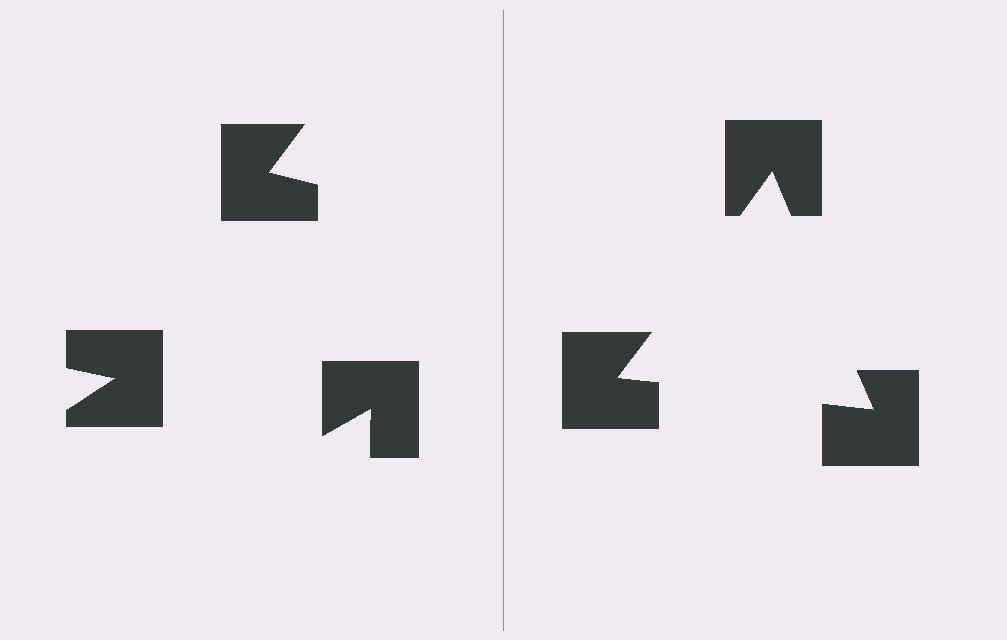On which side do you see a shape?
An illusory triangle appears on the right side. On the left side the wedge cuts are rotated, so no coherent shape forms.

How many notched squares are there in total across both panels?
6 — 3 on each side.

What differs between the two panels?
The notched squares are positioned identically on both sides; only the wedge orientations differ. On the right they align to a triangle; on the left they are misaligned.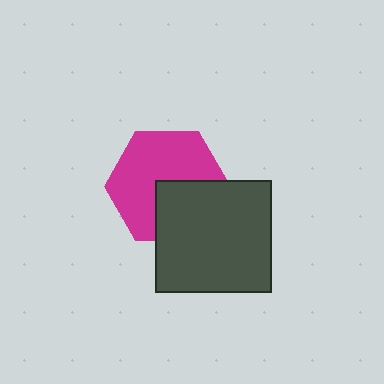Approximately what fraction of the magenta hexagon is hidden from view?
Roughly 36% of the magenta hexagon is hidden behind the dark gray rectangle.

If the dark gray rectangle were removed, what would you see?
You would see the complete magenta hexagon.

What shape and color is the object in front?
The object in front is a dark gray rectangle.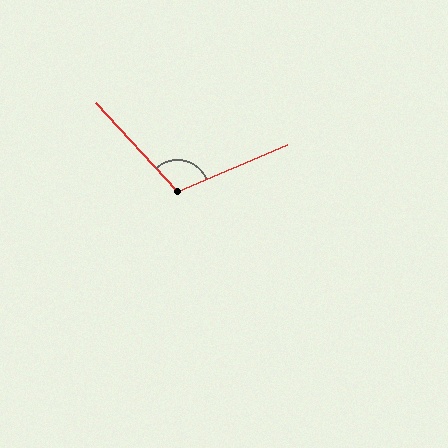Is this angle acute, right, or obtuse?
It is obtuse.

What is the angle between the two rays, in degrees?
Approximately 110 degrees.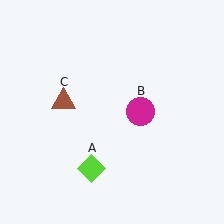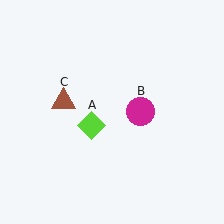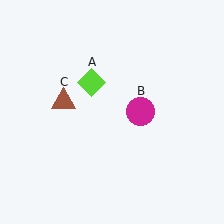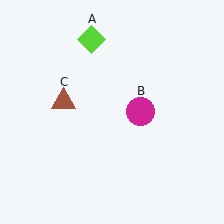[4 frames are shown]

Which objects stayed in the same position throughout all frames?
Magenta circle (object B) and brown triangle (object C) remained stationary.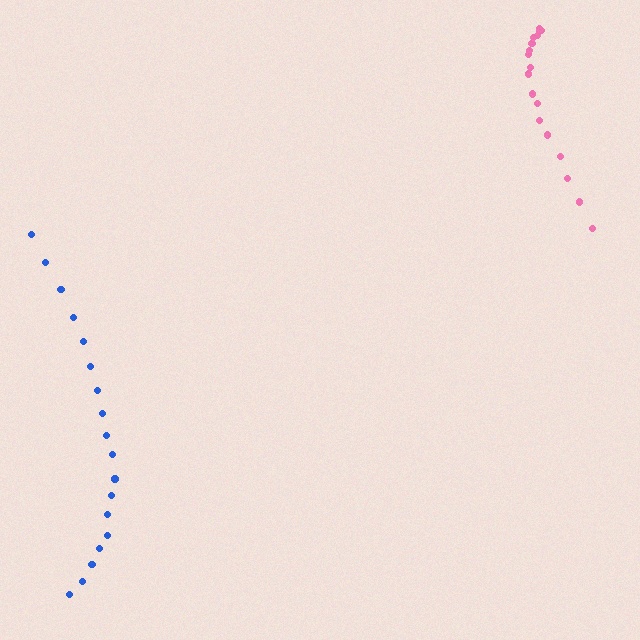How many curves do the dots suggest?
There are 2 distinct paths.